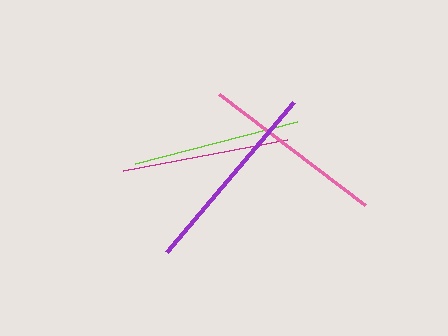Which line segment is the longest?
The purple line is the longest at approximately 197 pixels.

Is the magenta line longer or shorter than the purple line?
The purple line is longer than the magenta line.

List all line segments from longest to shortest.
From longest to shortest: purple, pink, lime, magenta.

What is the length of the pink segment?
The pink segment is approximately 184 pixels long.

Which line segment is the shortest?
The magenta line is the shortest at approximately 167 pixels.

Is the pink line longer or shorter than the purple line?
The purple line is longer than the pink line.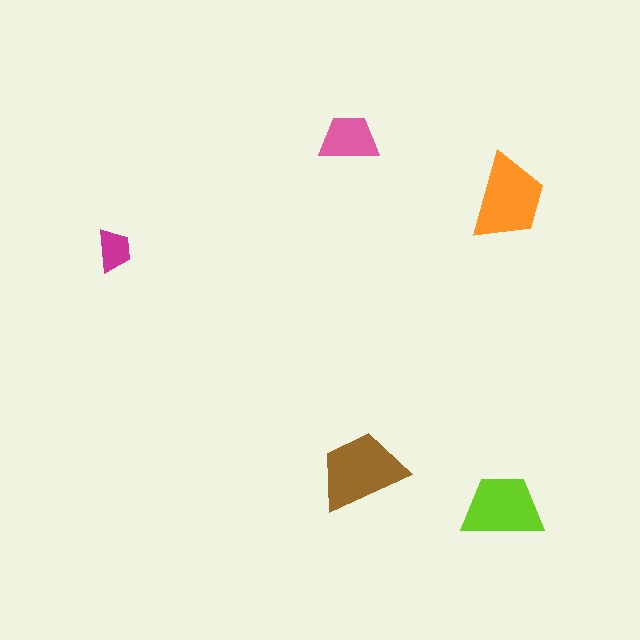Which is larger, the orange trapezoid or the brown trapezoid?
The brown one.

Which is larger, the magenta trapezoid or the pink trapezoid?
The pink one.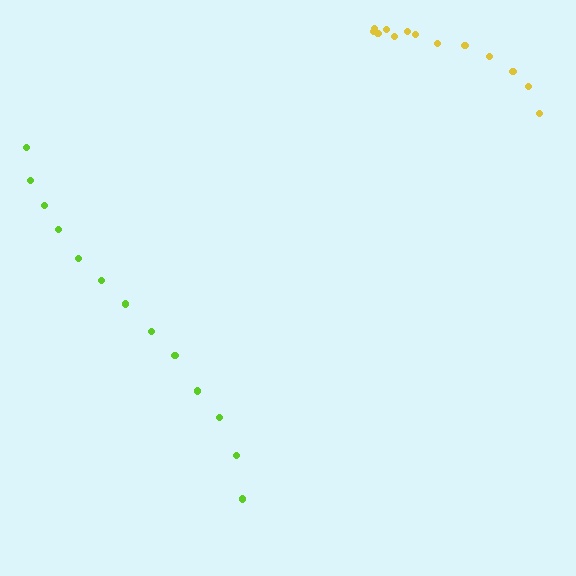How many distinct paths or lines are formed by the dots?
There are 2 distinct paths.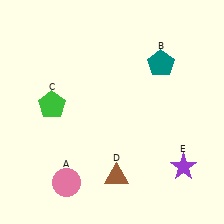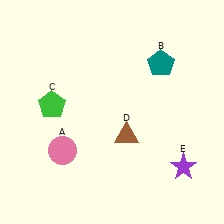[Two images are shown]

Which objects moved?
The objects that moved are: the pink circle (A), the brown triangle (D).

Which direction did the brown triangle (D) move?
The brown triangle (D) moved up.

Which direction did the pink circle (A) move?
The pink circle (A) moved up.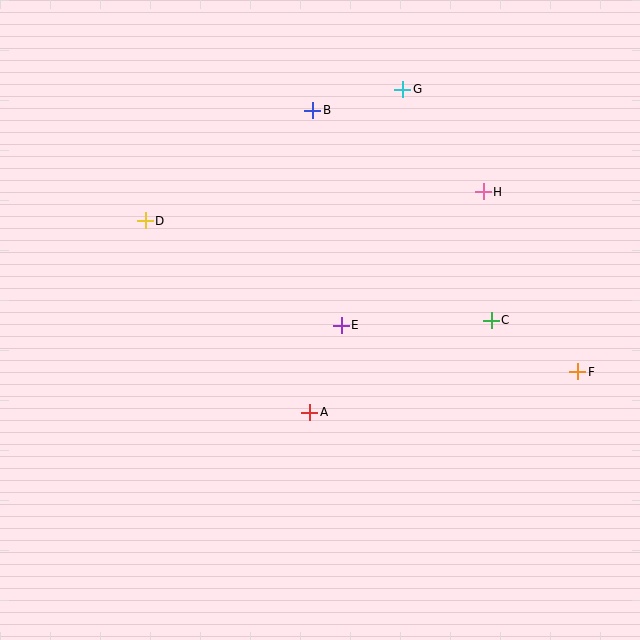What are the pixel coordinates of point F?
Point F is at (578, 372).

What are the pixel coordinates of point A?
Point A is at (310, 412).